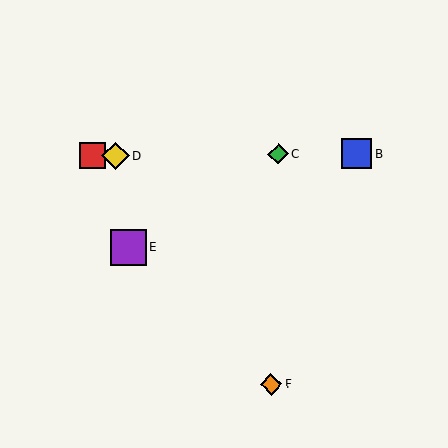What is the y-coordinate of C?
Object C is at y≈154.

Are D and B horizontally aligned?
Yes, both are at y≈156.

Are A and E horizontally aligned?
No, A is at y≈156 and E is at y≈247.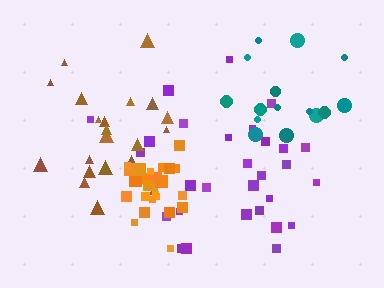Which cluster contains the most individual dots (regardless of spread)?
Purple (30).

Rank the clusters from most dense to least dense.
orange, purple, brown, teal.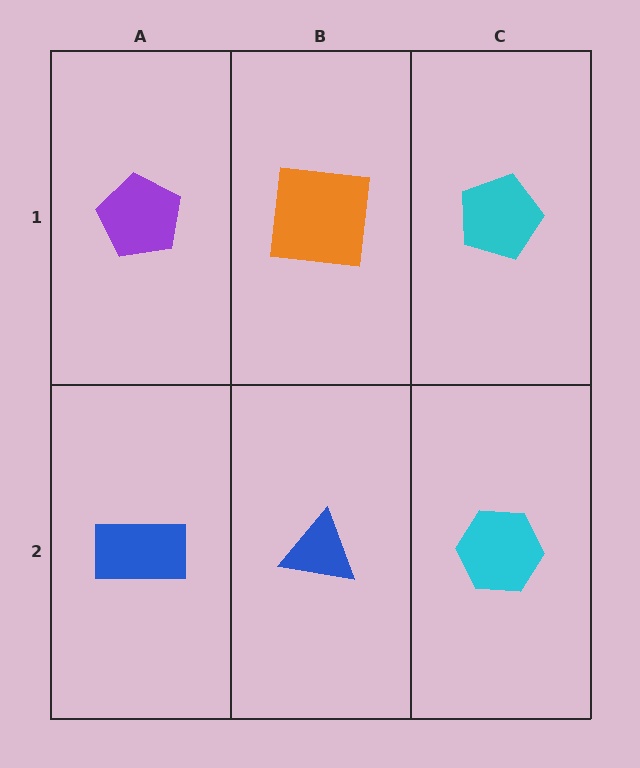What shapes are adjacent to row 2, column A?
A purple pentagon (row 1, column A), a blue triangle (row 2, column B).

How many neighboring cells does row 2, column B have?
3.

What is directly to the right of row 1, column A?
An orange square.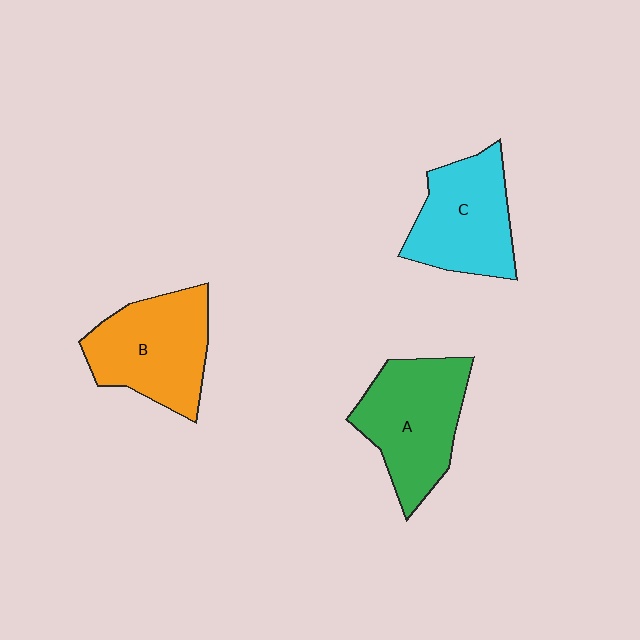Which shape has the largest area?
Shape A (green).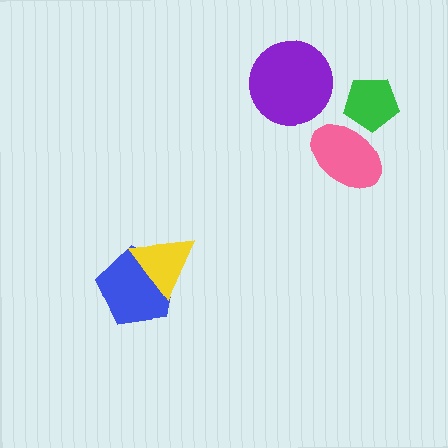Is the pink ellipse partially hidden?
Yes, it is partially covered by another shape.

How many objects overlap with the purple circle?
0 objects overlap with the purple circle.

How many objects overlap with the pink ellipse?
1 object overlaps with the pink ellipse.